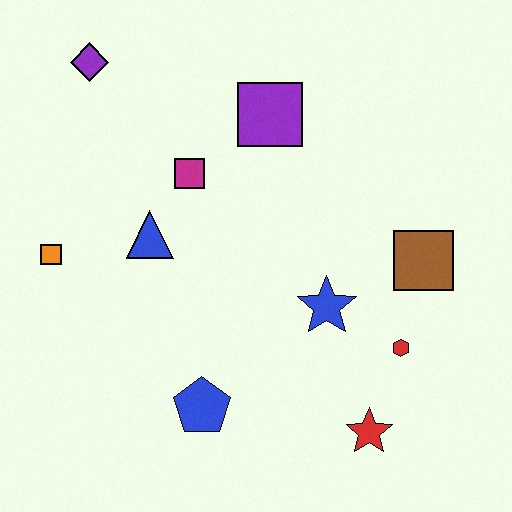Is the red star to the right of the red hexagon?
No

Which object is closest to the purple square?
The magenta square is closest to the purple square.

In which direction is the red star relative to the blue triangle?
The red star is to the right of the blue triangle.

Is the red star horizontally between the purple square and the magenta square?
No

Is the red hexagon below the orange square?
Yes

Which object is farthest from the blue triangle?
The red star is farthest from the blue triangle.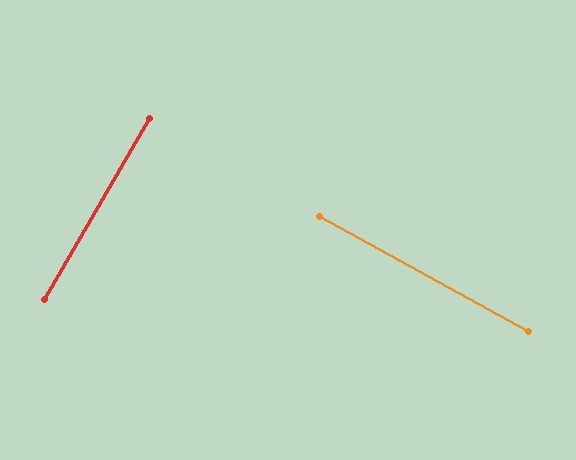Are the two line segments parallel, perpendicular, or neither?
Perpendicular — they meet at approximately 89°.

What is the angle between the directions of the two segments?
Approximately 89 degrees.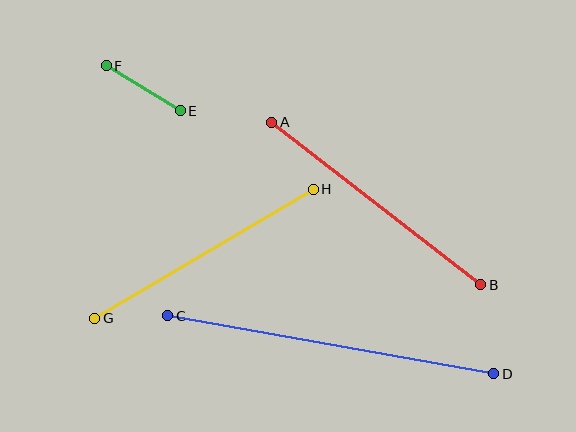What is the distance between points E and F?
The distance is approximately 87 pixels.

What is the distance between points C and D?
The distance is approximately 331 pixels.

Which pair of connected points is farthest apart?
Points C and D are farthest apart.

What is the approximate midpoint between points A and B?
The midpoint is at approximately (376, 203) pixels.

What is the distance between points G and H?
The distance is approximately 254 pixels.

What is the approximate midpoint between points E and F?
The midpoint is at approximately (143, 88) pixels.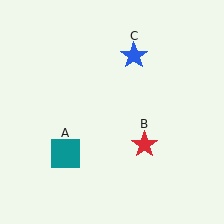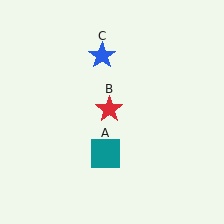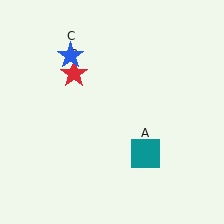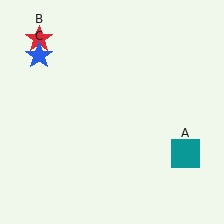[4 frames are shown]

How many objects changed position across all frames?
3 objects changed position: teal square (object A), red star (object B), blue star (object C).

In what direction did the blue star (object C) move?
The blue star (object C) moved left.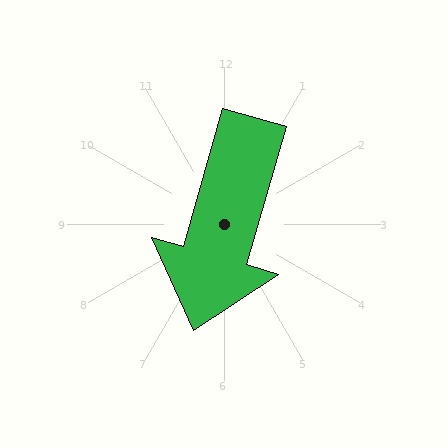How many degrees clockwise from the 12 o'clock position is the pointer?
Approximately 196 degrees.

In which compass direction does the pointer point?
South.